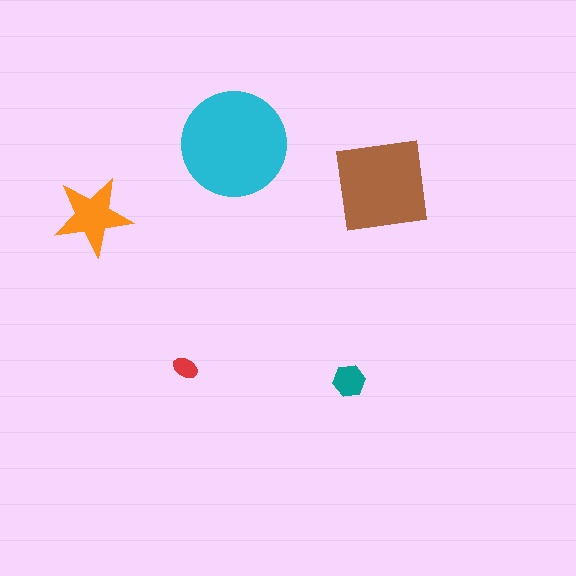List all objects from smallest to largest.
The red ellipse, the teal hexagon, the orange star, the brown square, the cyan circle.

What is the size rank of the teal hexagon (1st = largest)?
4th.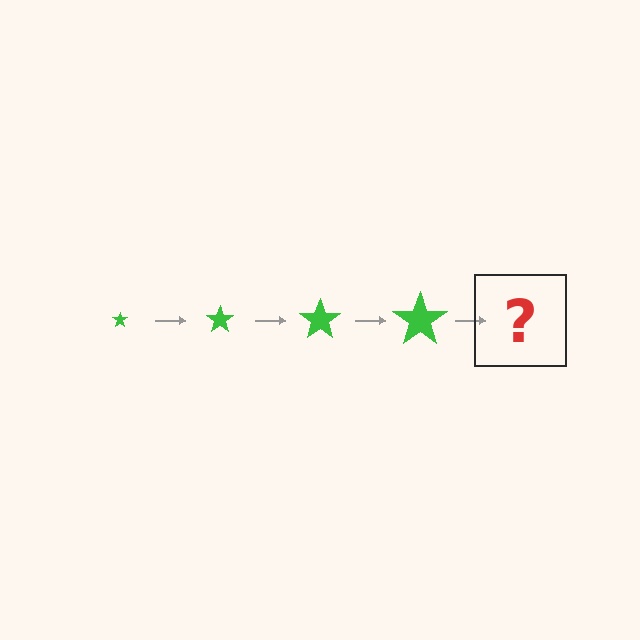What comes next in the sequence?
The next element should be a green star, larger than the previous one.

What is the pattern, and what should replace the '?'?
The pattern is that the star gets progressively larger each step. The '?' should be a green star, larger than the previous one.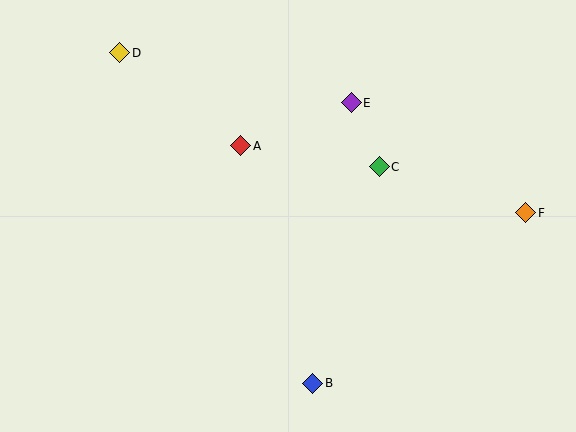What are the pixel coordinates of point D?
Point D is at (120, 53).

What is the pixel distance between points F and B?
The distance between F and B is 273 pixels.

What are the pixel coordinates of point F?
Point F is at (526, 213).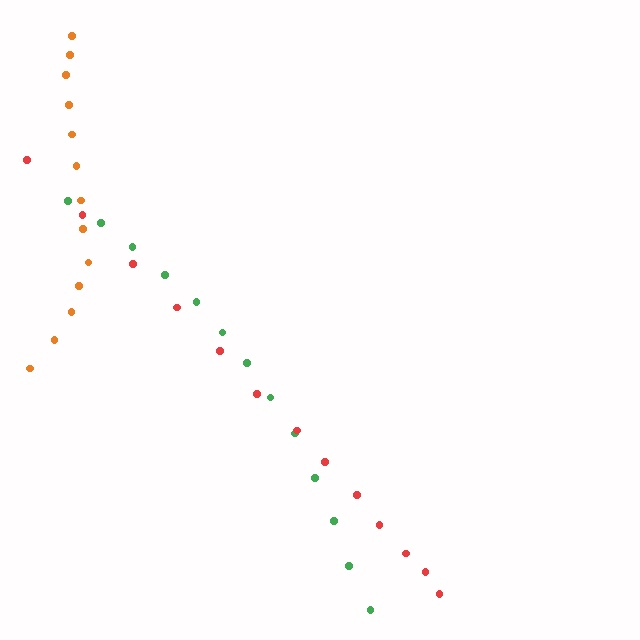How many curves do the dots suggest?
There are 3 distinct paths.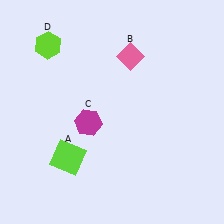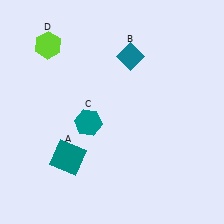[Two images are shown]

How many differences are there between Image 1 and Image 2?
There are 3 differences between the two images.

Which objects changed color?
A changed from lime to teal. B changed from pink to teal. C changed from magenta to teal.